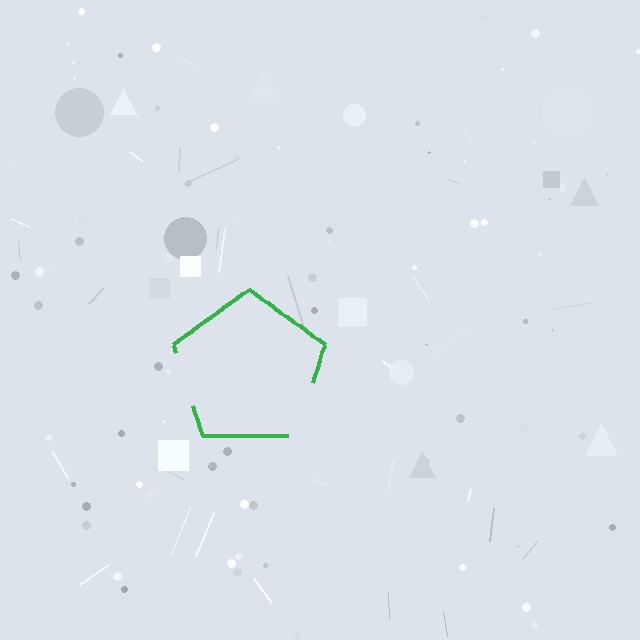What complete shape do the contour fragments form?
The contour fragments form a pentagon.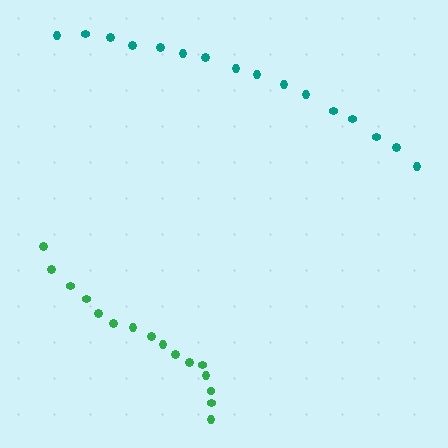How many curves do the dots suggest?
There are 2 distinct paths.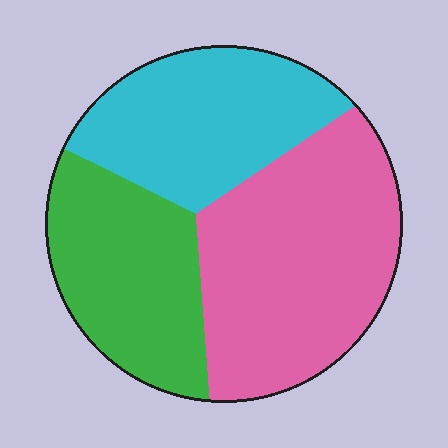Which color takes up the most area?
Pink, at roughly 45%.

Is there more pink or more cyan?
Pink.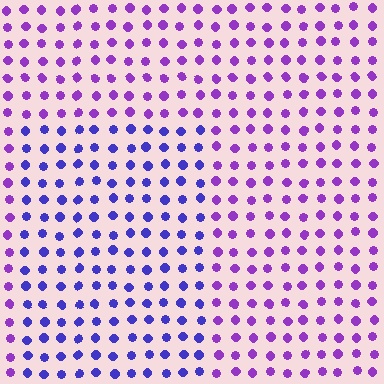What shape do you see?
I see a rectangle.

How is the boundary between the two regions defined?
The boundary is defined purely by a slight shift in hue (about 35 degrees). Spacing, size, and orientation are identical on both sides.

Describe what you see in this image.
The image is filled with small purple elements in a uniform arrangement. A rectangle-shaped region is visible where the elements are tinted to a slightly different hue, forming a subtle color boundary.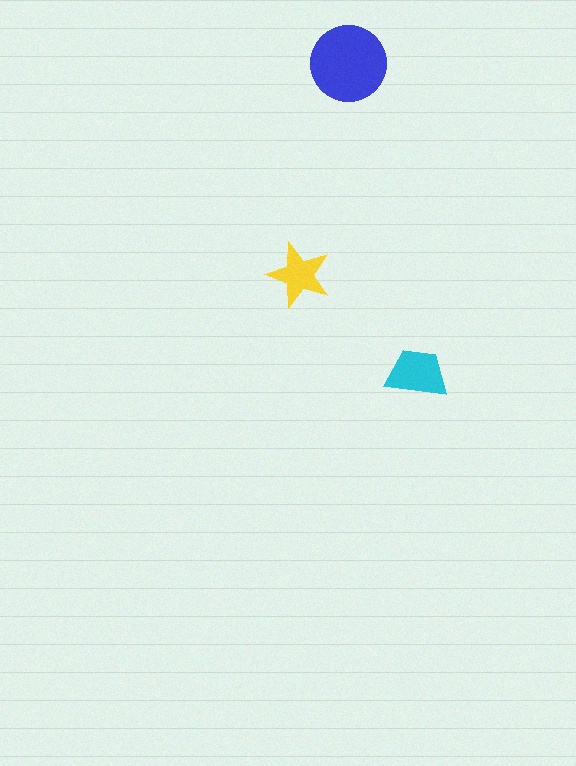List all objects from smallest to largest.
The yellow star, the cyan trapezoid, the blue circle.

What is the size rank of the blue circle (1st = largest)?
1st.